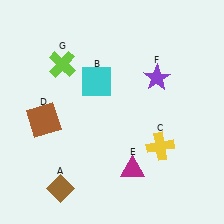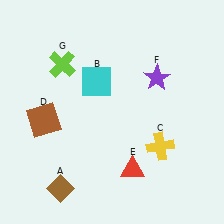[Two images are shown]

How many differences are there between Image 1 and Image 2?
There is 1 difference between the two images.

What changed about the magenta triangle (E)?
In Image 1, E is magenta. In Image 2, it changed to red.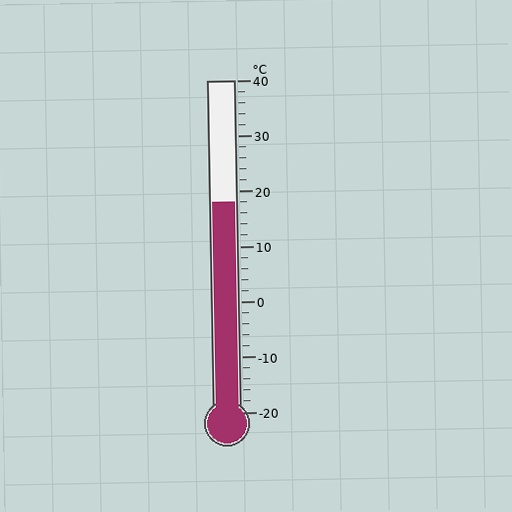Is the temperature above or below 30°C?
The temperature is below 30°C.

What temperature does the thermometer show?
The thermometer shows approximately 18°C.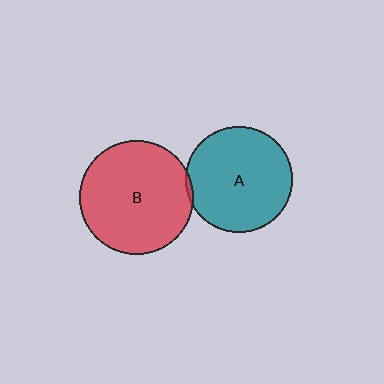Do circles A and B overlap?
Yes.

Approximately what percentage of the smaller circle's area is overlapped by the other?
Approximately 5%.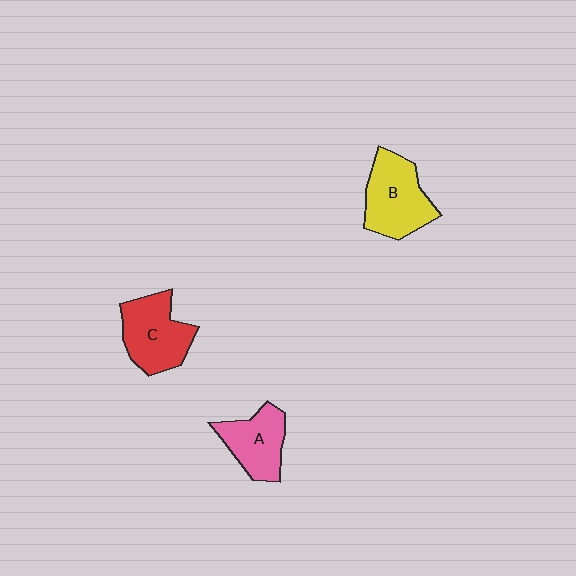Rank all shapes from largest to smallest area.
From largest to smallest: B (yellow), C (red), A (pink).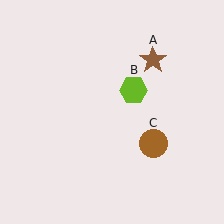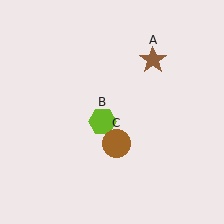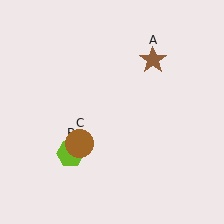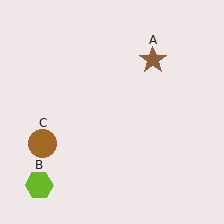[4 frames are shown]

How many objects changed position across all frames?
2 objects changed position: lime hexagon (object B), brown circle (object C).